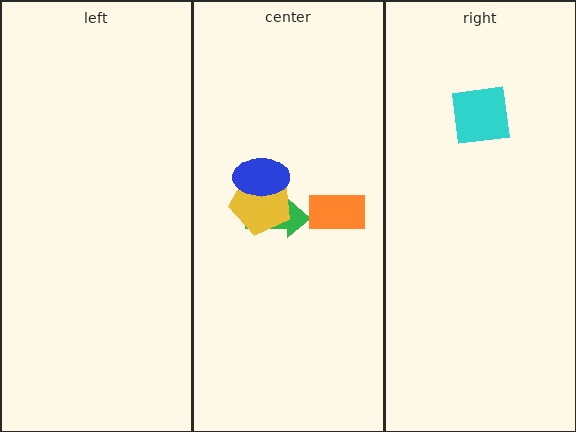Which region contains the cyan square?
The right region.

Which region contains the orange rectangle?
The center region.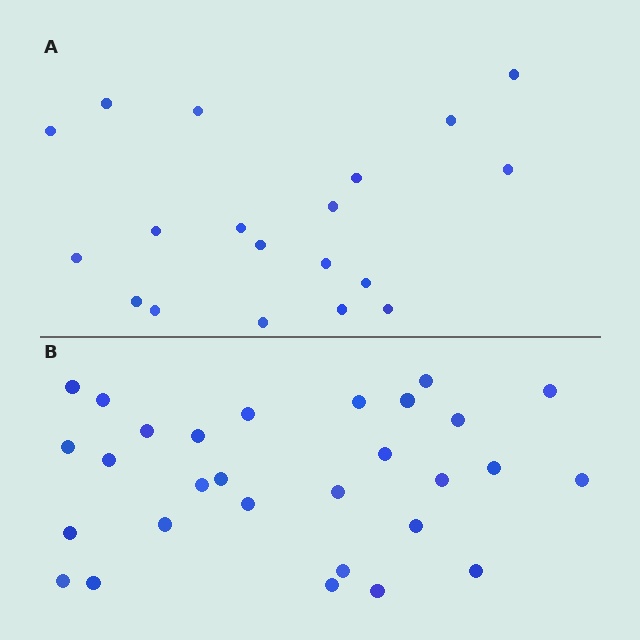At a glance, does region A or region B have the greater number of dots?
Region B (the bottom region) has more dots.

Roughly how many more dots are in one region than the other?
Region B has roughly 10 or so more dots than region A.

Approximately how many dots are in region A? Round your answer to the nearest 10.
About 20 dots. (The exact count is 19, which rounds to 20.)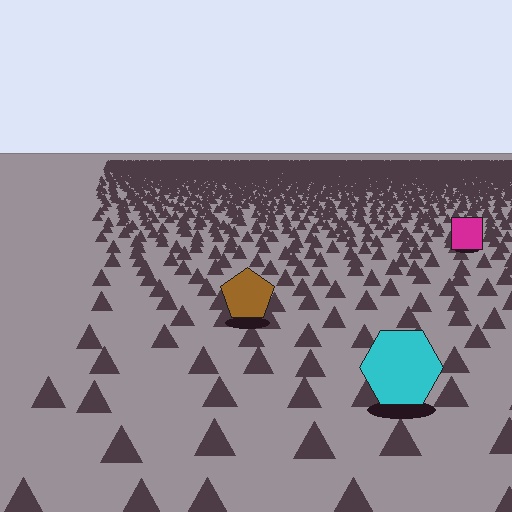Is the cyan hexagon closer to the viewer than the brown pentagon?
Yes. The cyan hexagon is closer — you can tell from the texture gradient: the ground texture is coarser near it.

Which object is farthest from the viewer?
The magenta square is farthest from the viewer. It appears smaller and the ground texture around it is denser.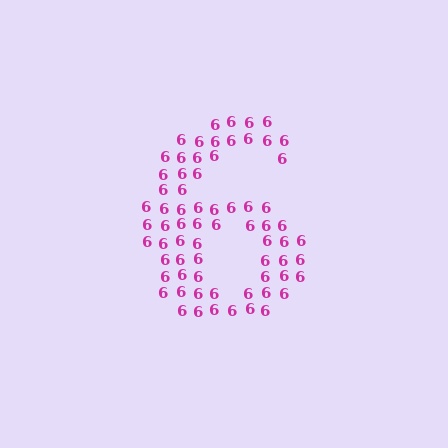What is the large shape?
The large shape is the digit 6.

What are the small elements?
The small elements are digit 6's.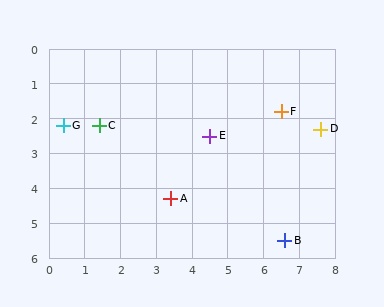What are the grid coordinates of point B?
Point B is at approximately (6.6, 5.5).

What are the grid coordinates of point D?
Point D is at approximately (7.6, 2.3).